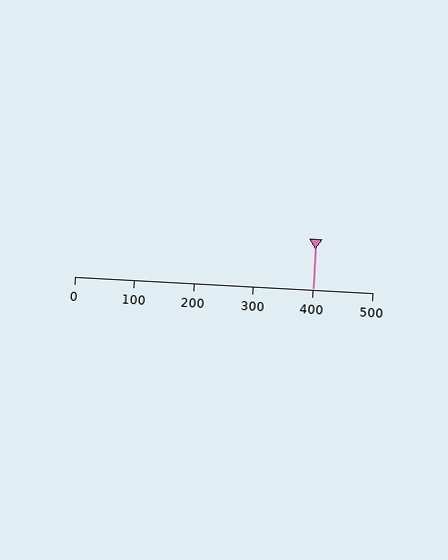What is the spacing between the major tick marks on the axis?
The major ticks are spaced 100 apart.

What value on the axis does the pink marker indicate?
The marker indicates approximately 400.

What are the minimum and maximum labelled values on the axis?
The axis runs from 0 to 500.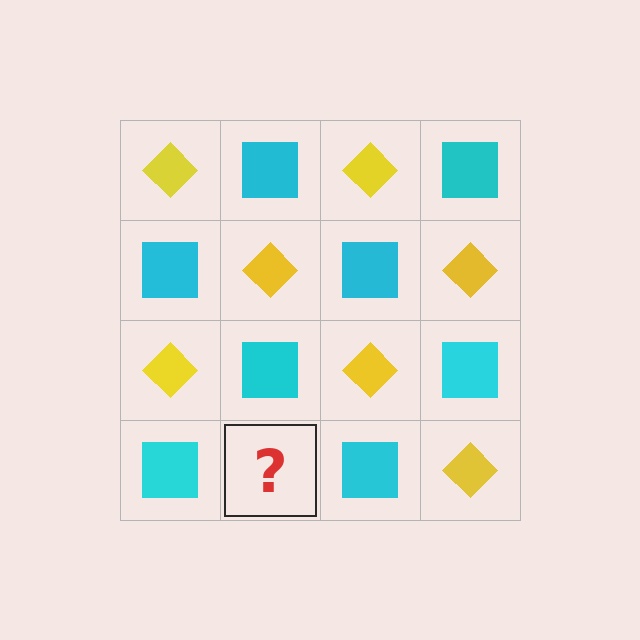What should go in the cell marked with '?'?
The missing cell should contain a yellow diamond.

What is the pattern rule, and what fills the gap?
The rule is that it alternates yellow diamond and cyan square in a checkerboard pattern. The gap should be filled with a yellow diamond.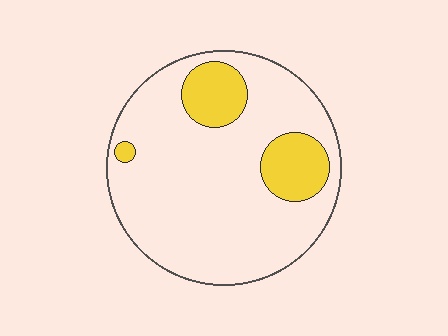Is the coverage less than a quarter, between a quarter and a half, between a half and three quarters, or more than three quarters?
Less than a quarter.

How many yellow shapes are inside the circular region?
3.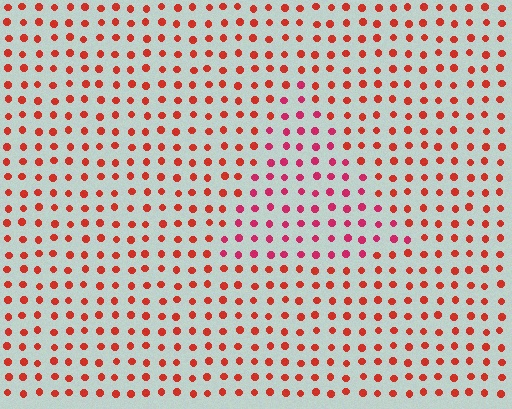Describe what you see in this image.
The image is filled with small red elements in a uniform arrangement. A triangle-shaped region is visible where the elements are tinted to a slightly different hue, forming a subtle color boundary.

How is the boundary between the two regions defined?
The boundary is defined purely by a slight shift in hue (about 27 degrees). Spacing, size, and orientation are identical on both sides.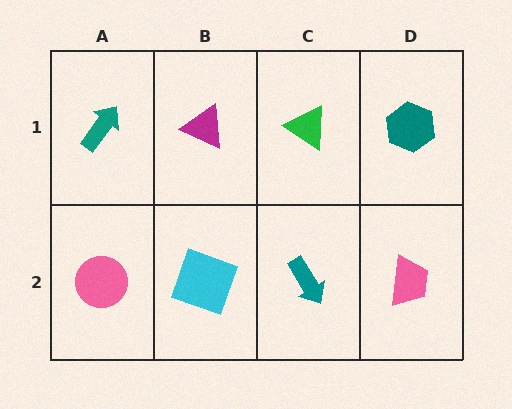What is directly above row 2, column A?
A teal arrow.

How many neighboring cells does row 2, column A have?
2.